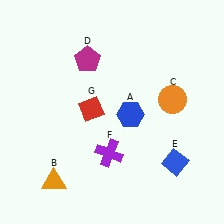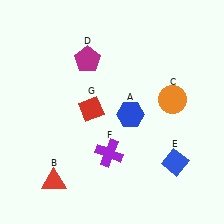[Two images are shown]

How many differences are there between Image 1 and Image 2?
There is 1 difference between the two images.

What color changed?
The triangle (B) changed from orange in Image 1 to red in Image 2.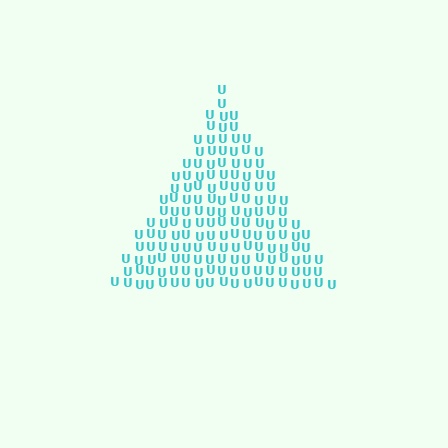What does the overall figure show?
The overall figure shows a triangle.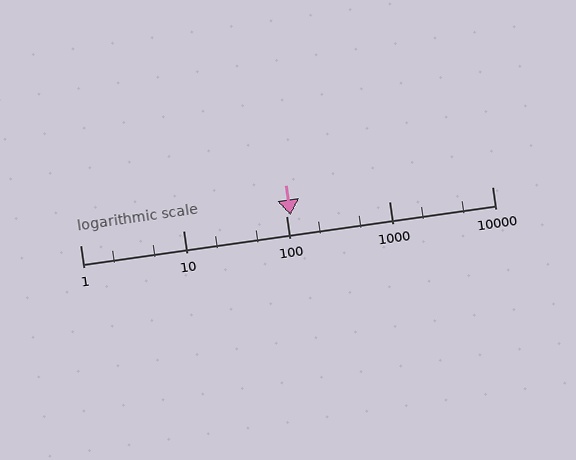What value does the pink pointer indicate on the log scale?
The pointer indicates approximately 110.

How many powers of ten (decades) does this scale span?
The scale spans 4 decades, from 1 to 10000.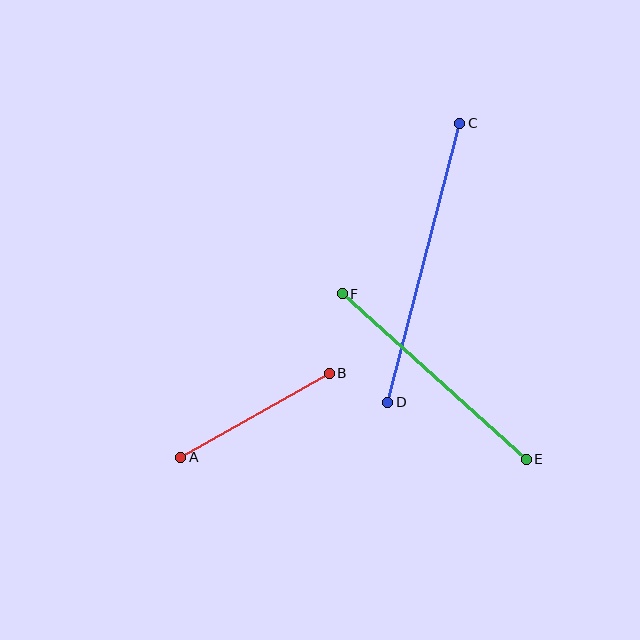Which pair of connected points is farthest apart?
Points C and D are farthest apart.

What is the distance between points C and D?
The distance is approximately 288 pixels.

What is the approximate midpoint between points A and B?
The midpoint is at approximately (255, 415) pixels.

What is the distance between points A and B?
The distance is approximately 171 pixels.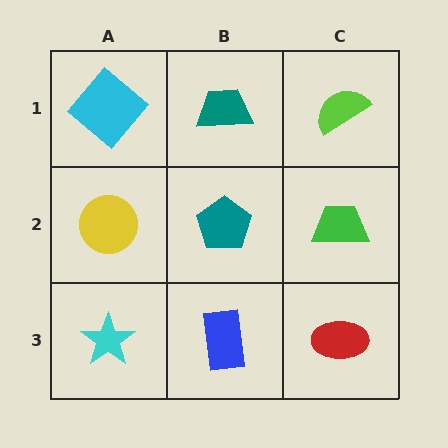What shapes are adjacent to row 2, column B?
A teal trapezoid (row 1, column B), a blue rectangle (row 3, column B), a yellow circle (row 2, column A), a green trapezoid (row 2, column C).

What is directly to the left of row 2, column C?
A teal pentagon.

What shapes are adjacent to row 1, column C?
A green trapezoid (row 2, column C), a teal trapezoid (row 1, column B).